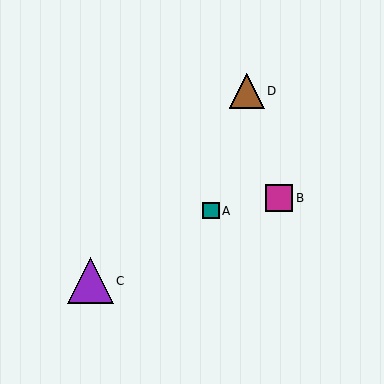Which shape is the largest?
The purple triangle (labeled C) is the largest.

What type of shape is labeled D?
Shape D is a brown triangle.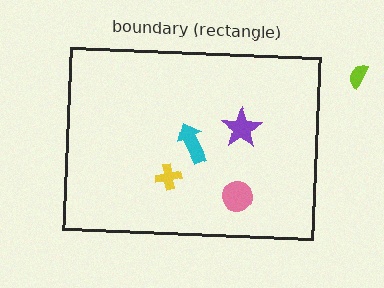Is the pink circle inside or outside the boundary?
Inside.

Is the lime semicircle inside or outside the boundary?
Outside.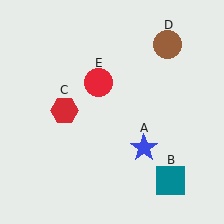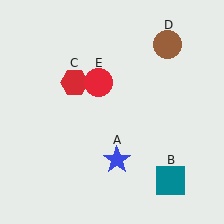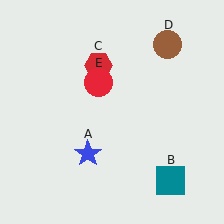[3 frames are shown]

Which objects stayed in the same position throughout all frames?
Teal square (object B) and brown circle (object D) and red circle (object E) remained stationary.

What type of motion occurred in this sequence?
The blue star (object A), red hexagon (object C) rotated clockwise around the center of the scene.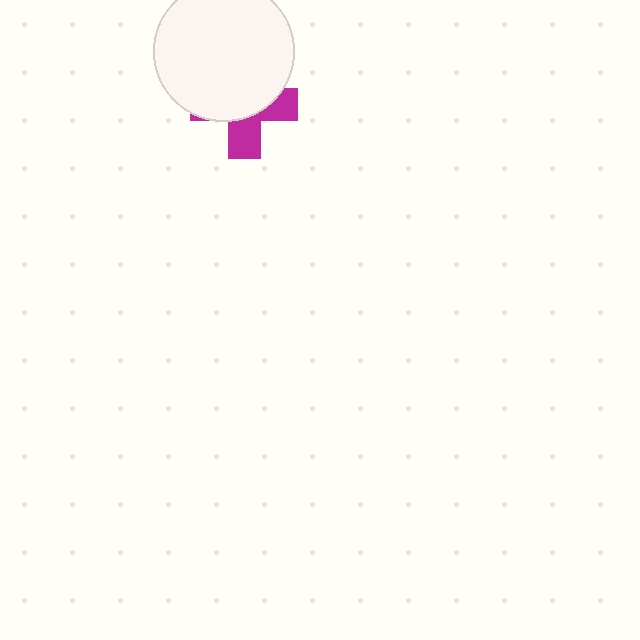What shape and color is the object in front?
The object in front is a white circle.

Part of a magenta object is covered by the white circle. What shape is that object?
It is a cross.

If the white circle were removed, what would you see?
You would see the complete magenta cross.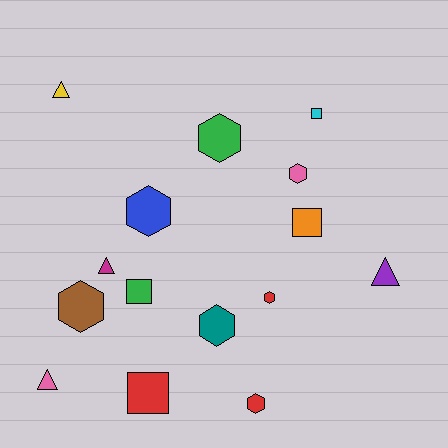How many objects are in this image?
There are 15 objects.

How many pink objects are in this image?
There are 2 pink objects.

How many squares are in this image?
There are 4 squares.